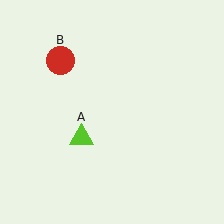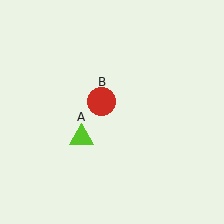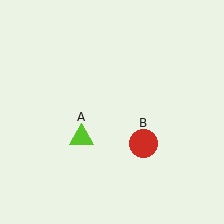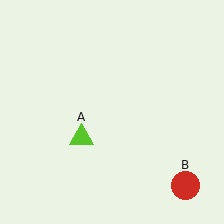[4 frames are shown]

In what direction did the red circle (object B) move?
The red circle (object B) moved down and to the right.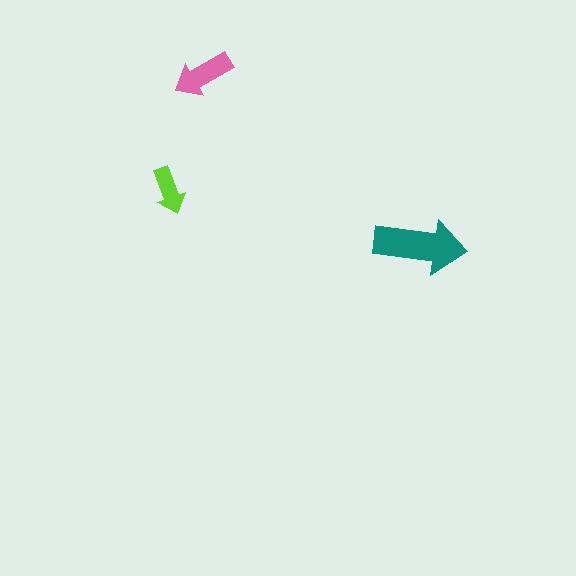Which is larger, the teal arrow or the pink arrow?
The teal one.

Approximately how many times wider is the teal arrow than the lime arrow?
About 2 times wider.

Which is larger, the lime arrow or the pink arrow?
The pink one.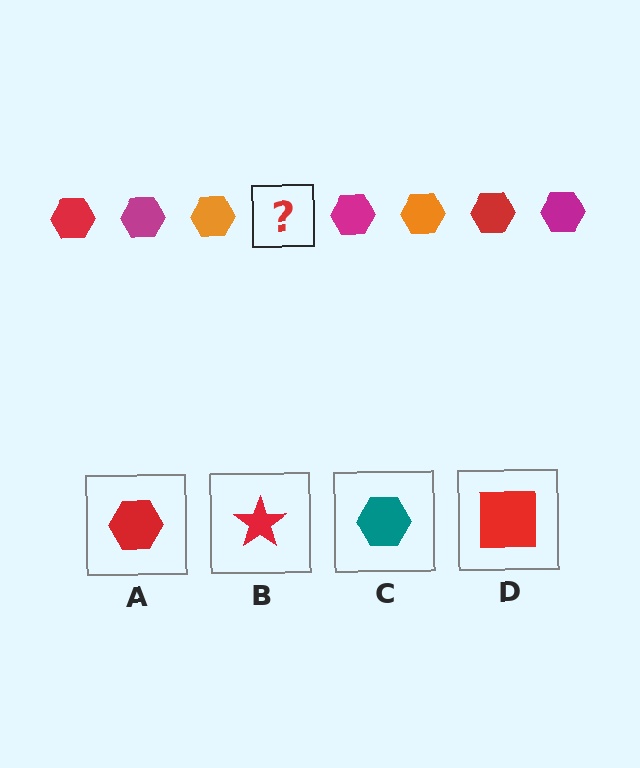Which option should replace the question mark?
Option A.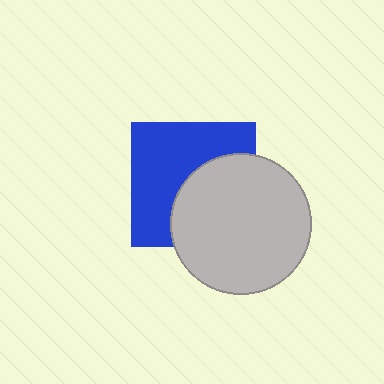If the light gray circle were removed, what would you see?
You would see the complete blue square.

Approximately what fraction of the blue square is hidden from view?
Roughly 45% of the blue square is hidden behind the light gray circle.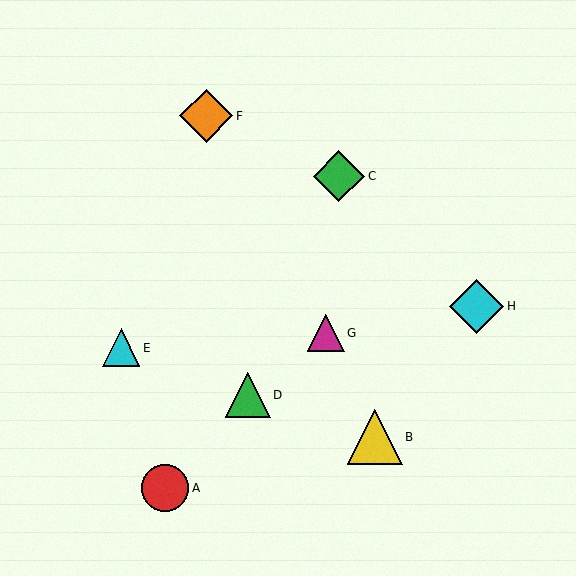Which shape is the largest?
The yellow triangle (labeled B) is the largest.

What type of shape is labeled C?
Shape C is a green diamond.